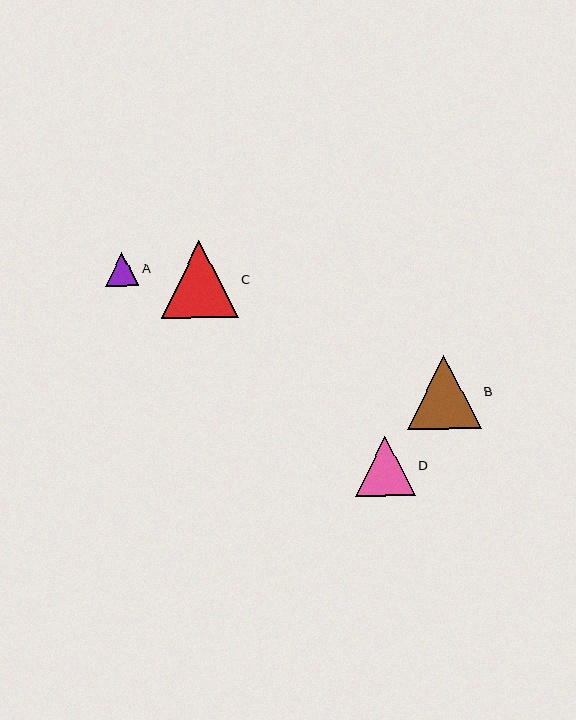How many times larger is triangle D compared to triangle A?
Triangle D is approximately 1.8 times the size of triangle A.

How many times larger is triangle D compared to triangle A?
Triangle D is approximately 1.8 times the size of triangle A.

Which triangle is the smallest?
Triangle A is the smallest with a size of approximately 33 pixels.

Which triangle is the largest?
Triangle C is the largest with a size of approximately 77 pixels.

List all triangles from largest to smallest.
From largest to smallest: C, B, D, A.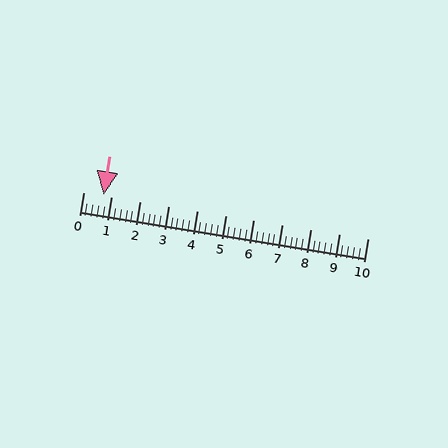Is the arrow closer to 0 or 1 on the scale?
The arrow is closer to 1.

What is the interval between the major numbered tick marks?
The major tick marks are spaced 1 units apart.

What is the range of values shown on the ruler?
The ruler shows values from 0 to 10.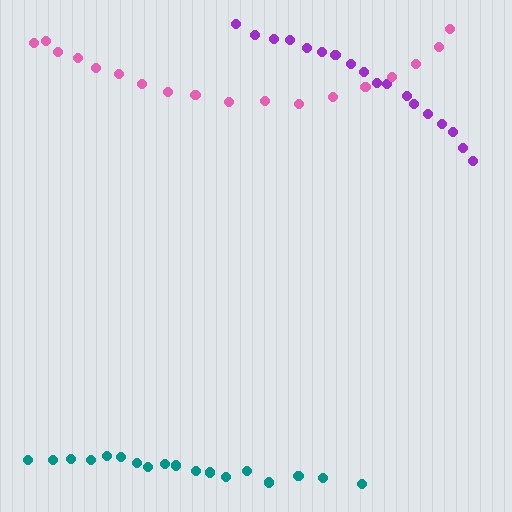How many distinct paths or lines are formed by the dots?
There are 3 distinct paths.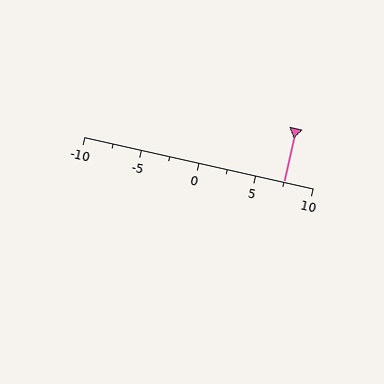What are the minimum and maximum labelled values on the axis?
The axis runs from -10 to 10.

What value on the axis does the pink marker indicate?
The marker indicates approximately 7.5.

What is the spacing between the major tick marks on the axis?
The major ticks are spaced 5 apart.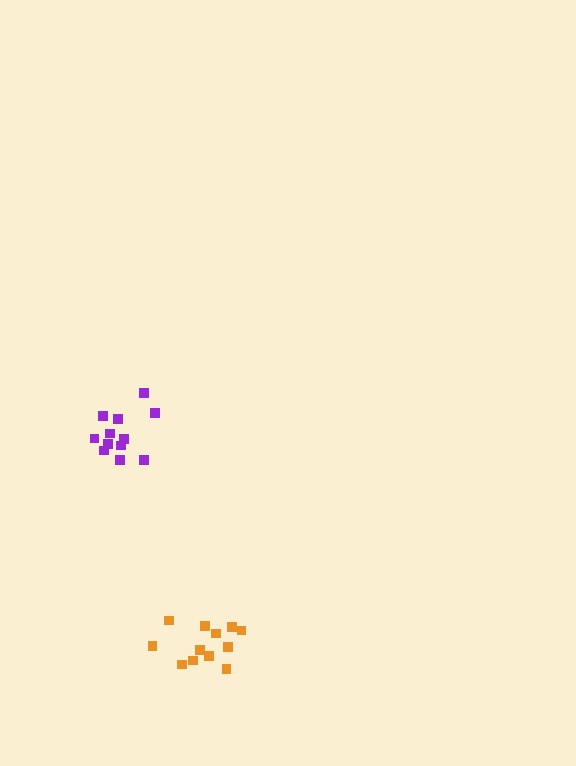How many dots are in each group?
Group 1: 12 dots, Group 2: 12 dots (24 total).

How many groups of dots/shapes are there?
There are 2 groups.